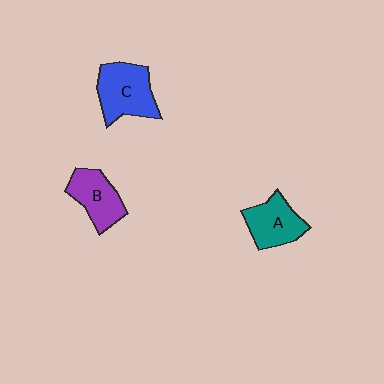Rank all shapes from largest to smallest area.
From largest to smallest: C (blue), A (teal), B (purple).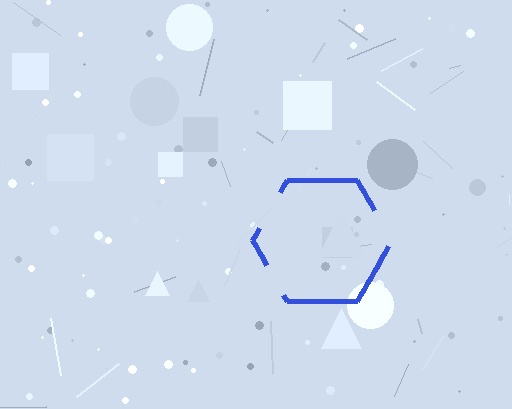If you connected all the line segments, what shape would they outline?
They would outline a hexagon.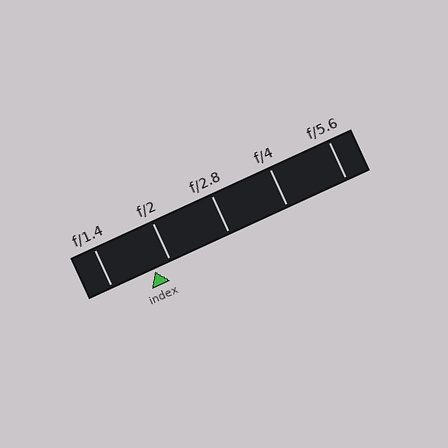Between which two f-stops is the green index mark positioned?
The index mark is between f/1.4 and f/2.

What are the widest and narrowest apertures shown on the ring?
The widest aperture shown is f/1.4 and the narrowest is f/5.6.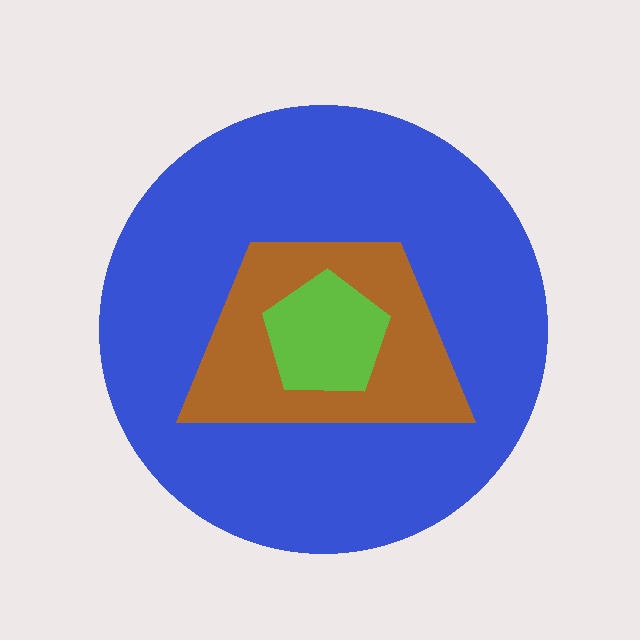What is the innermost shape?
The lime pentagon.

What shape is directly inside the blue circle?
The brown trapezoid.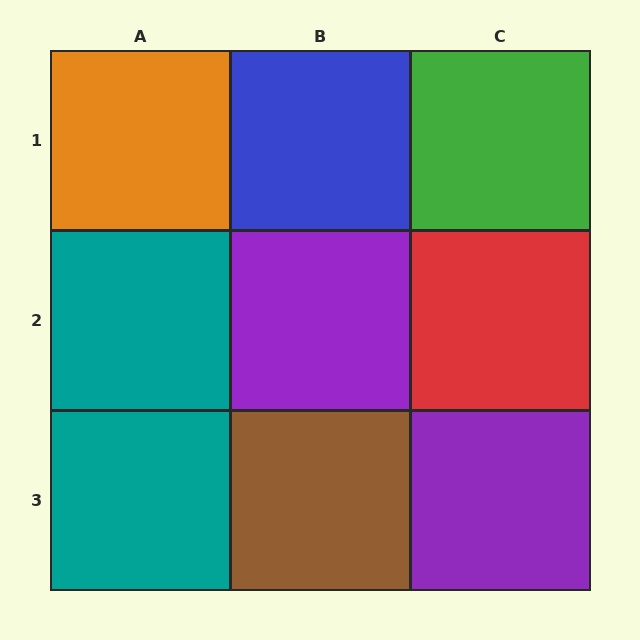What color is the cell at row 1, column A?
Orange.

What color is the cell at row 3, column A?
Teal.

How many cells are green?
1 cell is green.